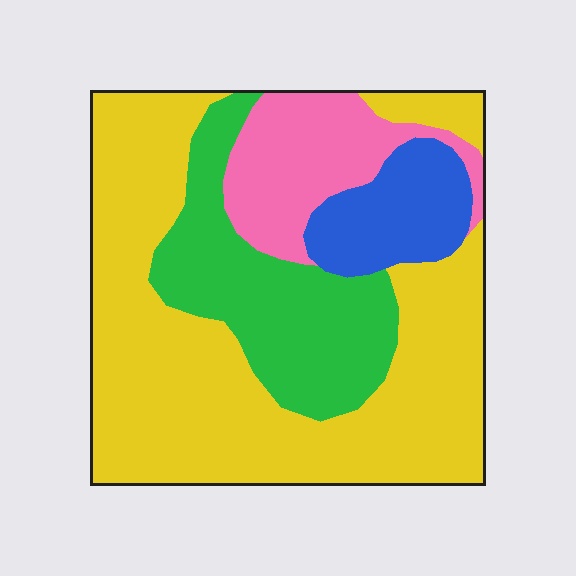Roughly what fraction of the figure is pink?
Pink takes up about one eighth (1/8) of the figure.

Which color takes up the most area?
Yellow, at roughly 55%.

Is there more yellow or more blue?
Yellow.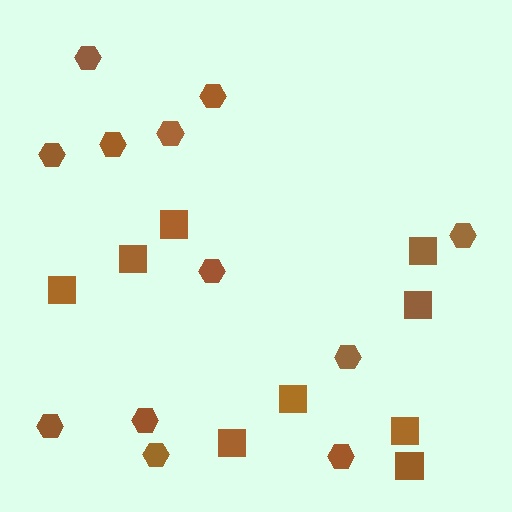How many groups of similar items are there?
There are 2 groups: one group of squares (9) and one group of hexagons (12).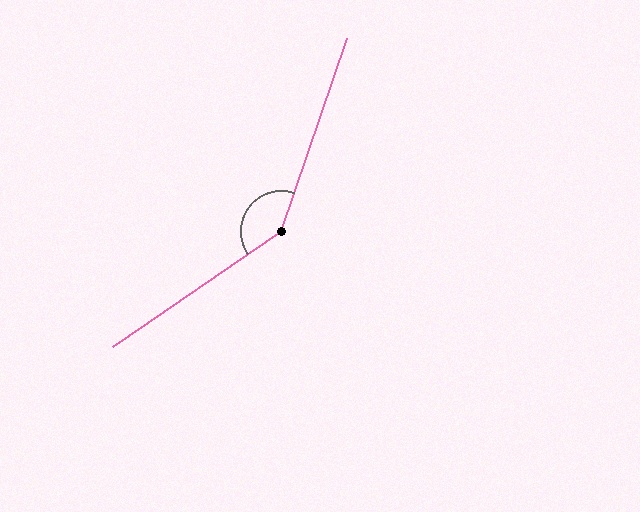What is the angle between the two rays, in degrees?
Approximately 143 degrees.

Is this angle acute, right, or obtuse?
It is obtuse.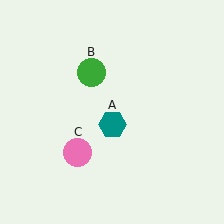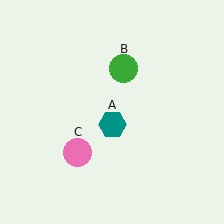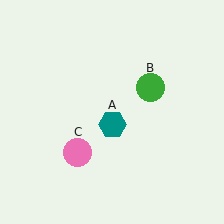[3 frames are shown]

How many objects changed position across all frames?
1 object changed position: green circle (object B).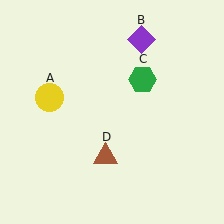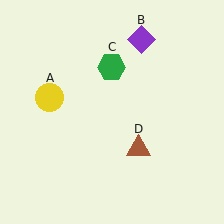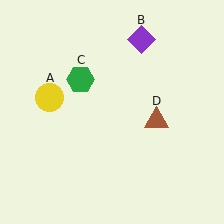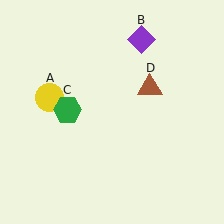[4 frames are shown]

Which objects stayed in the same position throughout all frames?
Yellow circle (object A) and purple diamond (object B) remained stationary.